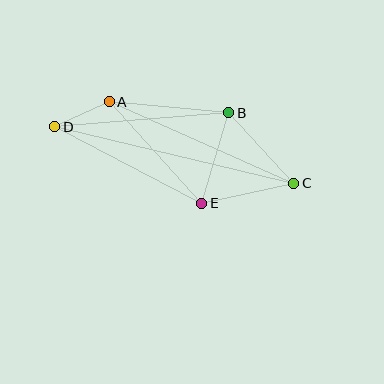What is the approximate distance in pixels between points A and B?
The distance between A and B is approximately 120 pixels.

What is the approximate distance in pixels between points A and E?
The distance between A and E is approximately 137 pixels.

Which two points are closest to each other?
Points A and D are closest to each other.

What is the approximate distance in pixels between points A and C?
The distance between A and C is approximately 201 pixels.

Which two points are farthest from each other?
Points C and D are farthest from each other.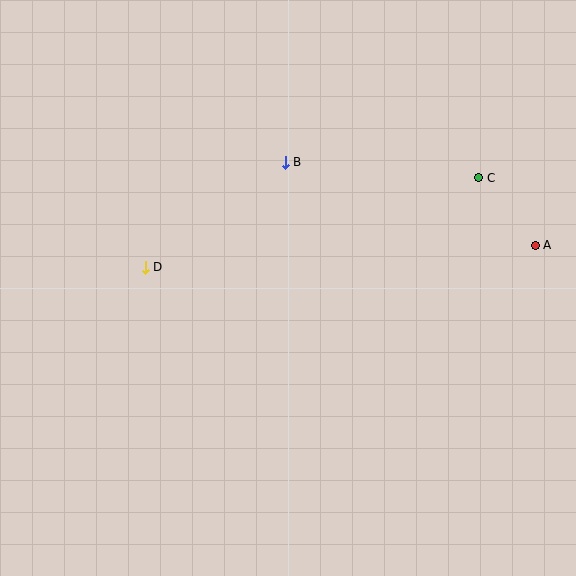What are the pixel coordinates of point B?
Point B is at (285, 162).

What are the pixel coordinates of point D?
Point D is at (145, 267).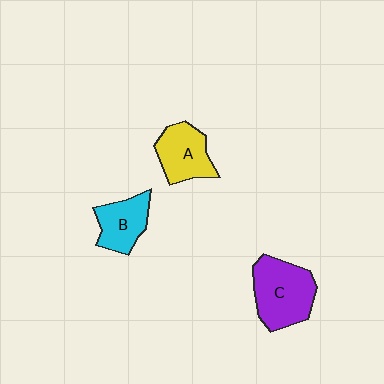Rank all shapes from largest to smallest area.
From largest to smallest: C (purple), A (yellow), B (cyan).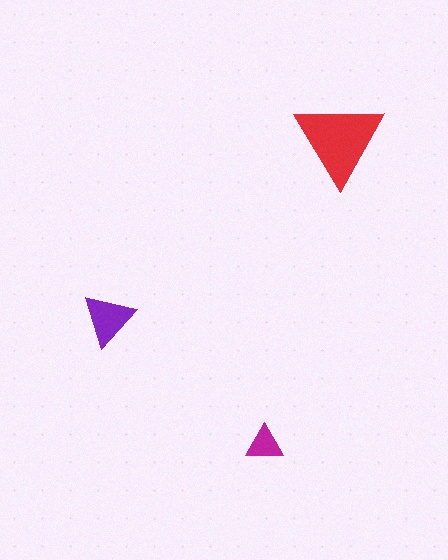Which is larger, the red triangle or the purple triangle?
The red one.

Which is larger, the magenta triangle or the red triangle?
The red one.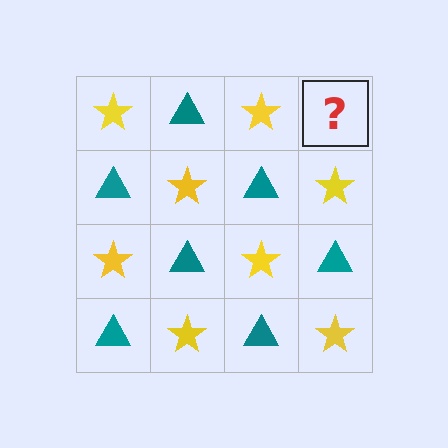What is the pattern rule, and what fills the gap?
The rule is that it alternates yellow star and teal triangle in a checkerboard pattern. The gap should be filled with a teal triangle.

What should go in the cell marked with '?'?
The missing cell should contain a teal triangle.